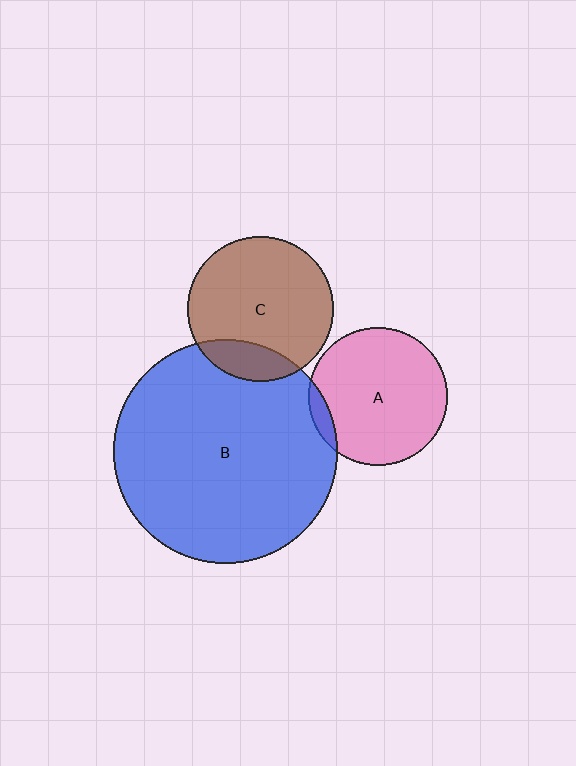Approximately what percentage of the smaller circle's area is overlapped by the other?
Approximately 15%.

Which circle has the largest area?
Circle B (blue).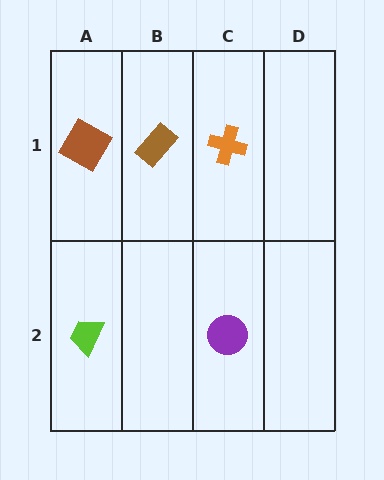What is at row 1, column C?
An orange cross.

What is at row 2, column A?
A lime trapezoid.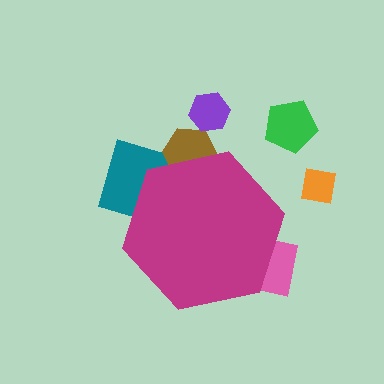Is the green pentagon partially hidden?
No, the green pentagon is fully visible.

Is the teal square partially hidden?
Yes, the teal square is partially hidden behind the magenta hexagon.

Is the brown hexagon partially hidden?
Yes, the brown hexagon is partially hidden behind the magenta hexagon.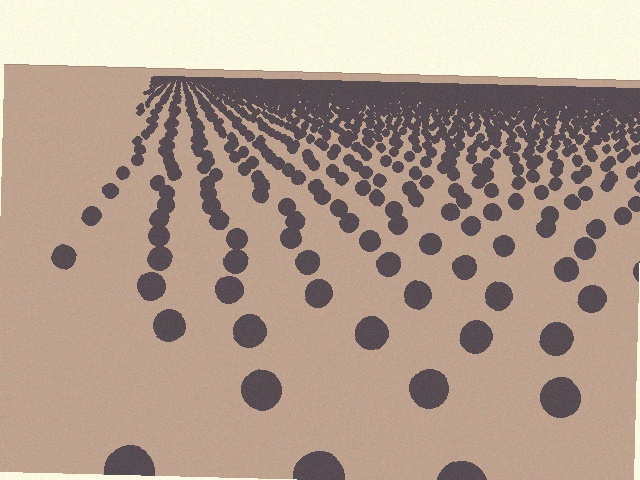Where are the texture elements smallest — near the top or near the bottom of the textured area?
Near the top.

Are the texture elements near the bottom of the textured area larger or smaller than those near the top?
Larger. Near the bottom, elements are closer to the viewer and appear at a bigger on-screen size.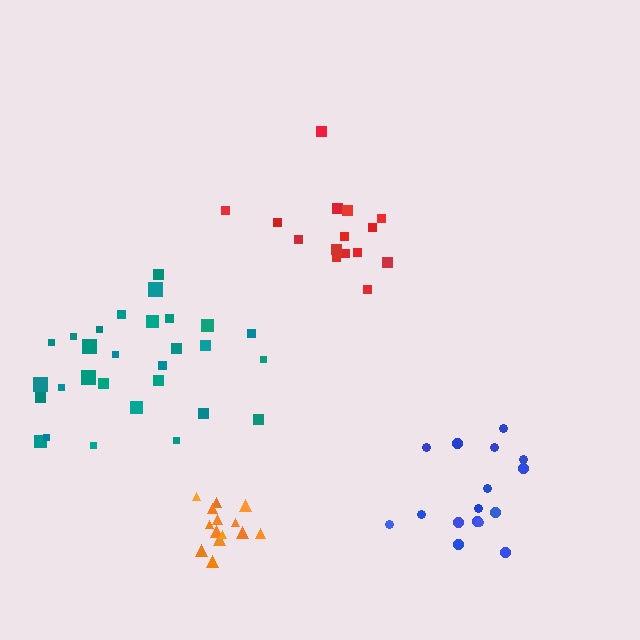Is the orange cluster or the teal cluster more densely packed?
Orange.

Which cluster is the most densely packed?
Orange.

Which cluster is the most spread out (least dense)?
Teal.